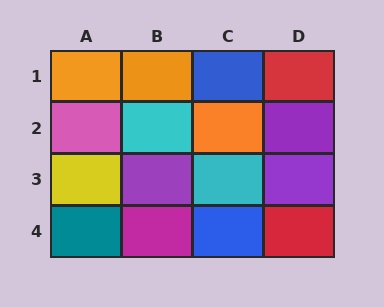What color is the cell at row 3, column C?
Cyan.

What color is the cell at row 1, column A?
Orange.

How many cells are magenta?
1 cell is magenta.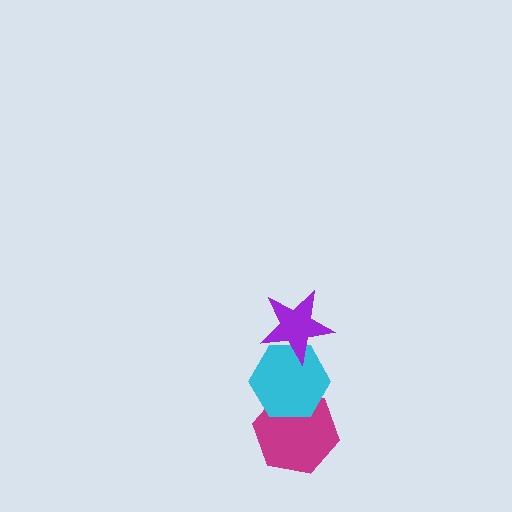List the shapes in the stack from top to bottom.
From top to bottom: the purple star, the cyan hexagon, the magenta hexagon.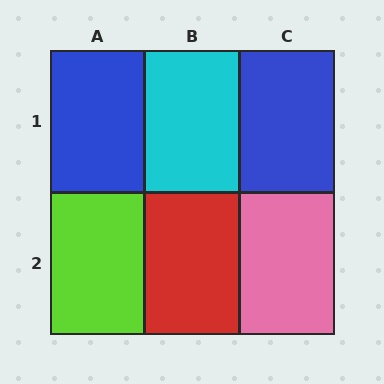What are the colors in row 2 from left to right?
Lime, red, pink.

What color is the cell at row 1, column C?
Blue.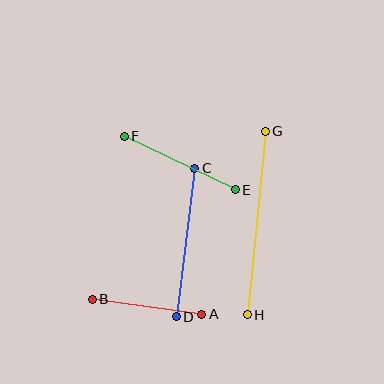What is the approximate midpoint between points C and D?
The midpoint is at approximately (185, 242) pixels.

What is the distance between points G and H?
The distance is approximately 184 pixels.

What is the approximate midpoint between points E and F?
The midpoint is at approximately (180, 163) pixels.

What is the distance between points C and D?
The distance is approximately 150 pixels.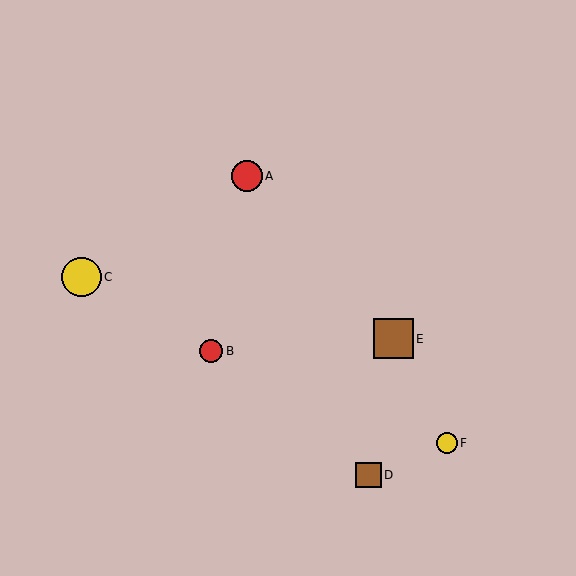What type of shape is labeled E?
Shape E is a brown square.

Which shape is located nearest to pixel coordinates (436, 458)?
The yellow circle (labeled F) at (447, 443) is nearest to that location.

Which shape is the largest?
The brown square (labeled E) is the largest.